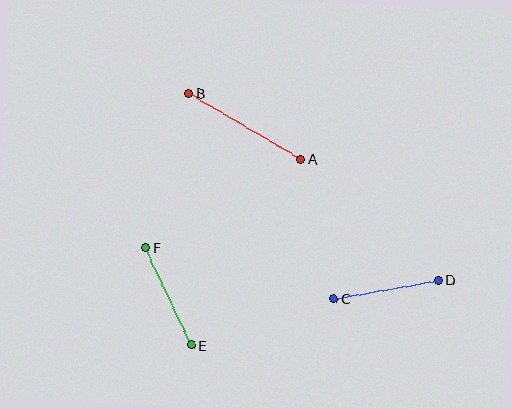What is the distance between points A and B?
The distance is approximately 130 pixels.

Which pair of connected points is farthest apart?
Points A and B are farthest apart.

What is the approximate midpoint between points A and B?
The midpoint is at approximately (245, 126) pixels.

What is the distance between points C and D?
The distance is approximately 106 pixels.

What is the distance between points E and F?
The distance is approximately 107 pixels.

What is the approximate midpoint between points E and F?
The midpoint is at approximately (169, 296) pixels.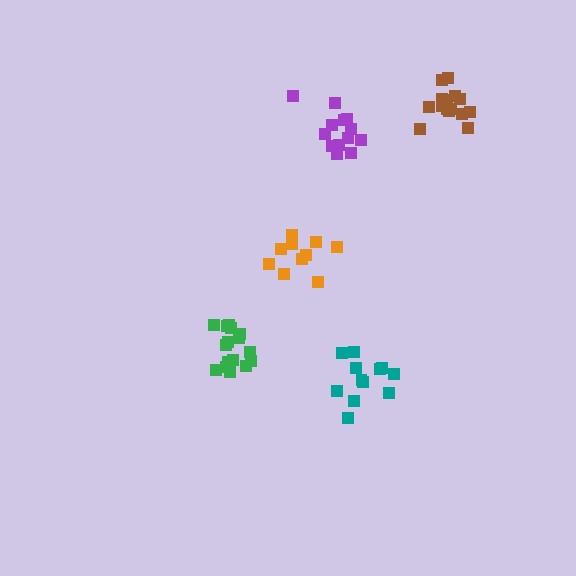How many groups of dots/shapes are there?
There are 5 groups.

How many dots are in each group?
Group 1: 13 dots, Group 2: 16 dots, Group 3: 12 dots, Group 4: 10 dots, Group 5: 15 dots (66 total).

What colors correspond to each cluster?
The clusters are colored: purple, green, teal, orange, brown.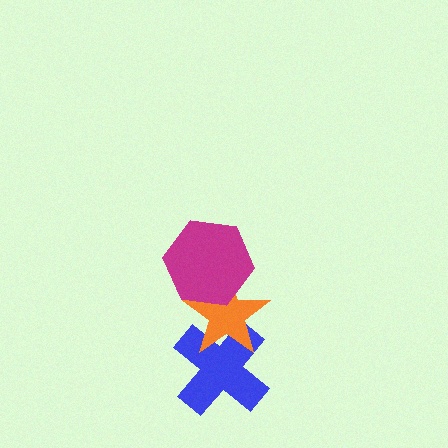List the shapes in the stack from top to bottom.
From top to bottom: the magenta hexagon, the orange star, the blue cross.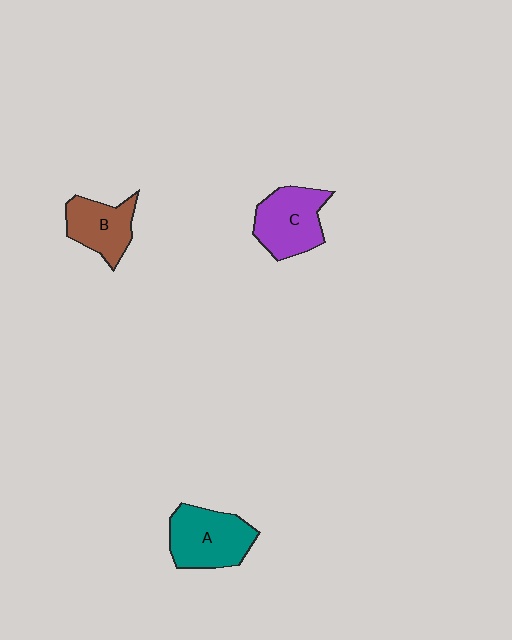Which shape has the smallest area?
Shape B (brown).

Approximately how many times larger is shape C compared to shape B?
Approximately 1.2 times.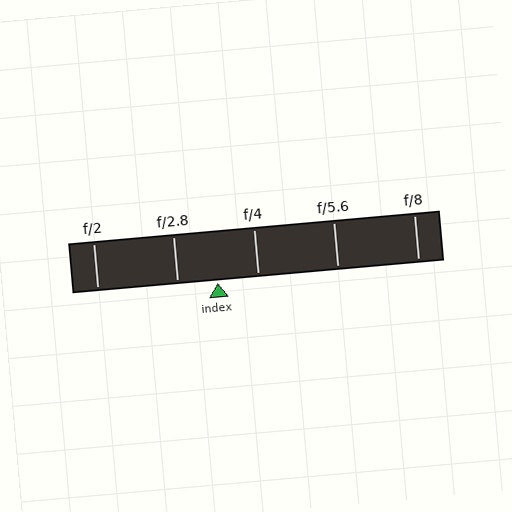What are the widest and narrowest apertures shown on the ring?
The widest aperture shown is f/2 and the narrowest is f/8.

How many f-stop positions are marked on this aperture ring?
There are 5 f-stop positions marked.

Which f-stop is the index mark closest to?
The index mark is closest to f/2.8.